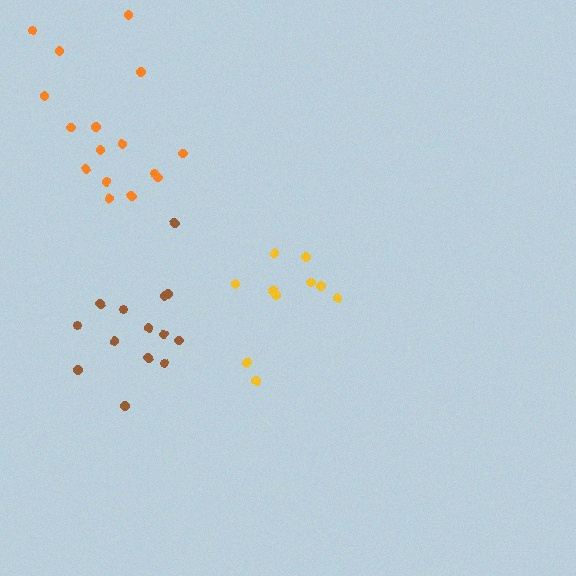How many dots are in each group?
Group 1: 10 dots, Group 2: 16 dots, Group 3: 14 dots (40 total).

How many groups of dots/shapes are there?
There are 3 groups.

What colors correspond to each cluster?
The clusters are colored: yellow, orange, brown.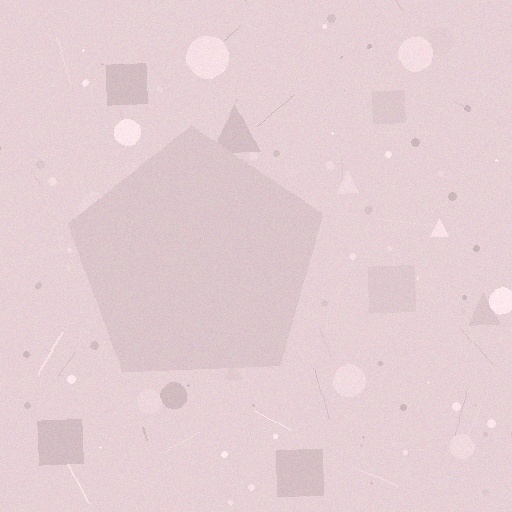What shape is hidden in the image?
A pentagon is hidden in the image.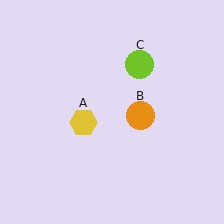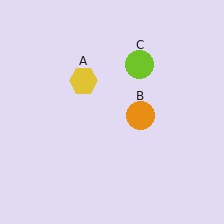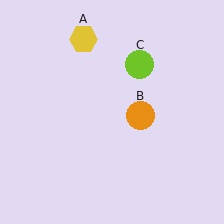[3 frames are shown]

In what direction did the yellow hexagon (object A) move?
The yellow hexagon (object A) moved up.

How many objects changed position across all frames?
1 object changed position: yellow hexagon (object A).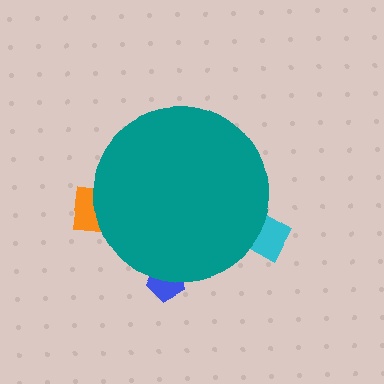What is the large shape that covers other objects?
A teal circle.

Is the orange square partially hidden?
Yes, the orange square is partially hidden behind the teal circle.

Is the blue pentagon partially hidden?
Yes, the blue pentagon is partially hidden behind the teal circle.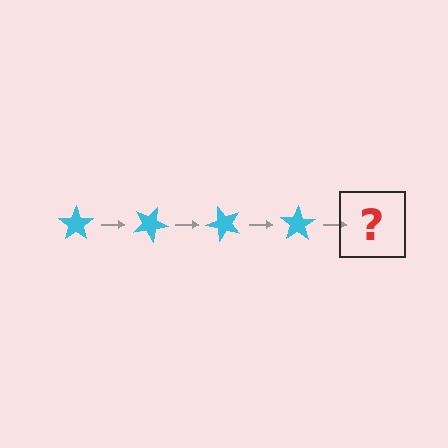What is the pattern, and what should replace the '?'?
The pattern is that the star rotates 25 degrees each step. The '?' should be a cyan star rotated 100 degrees.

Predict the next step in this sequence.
The next step is a cyan star rotated 100 degrees.